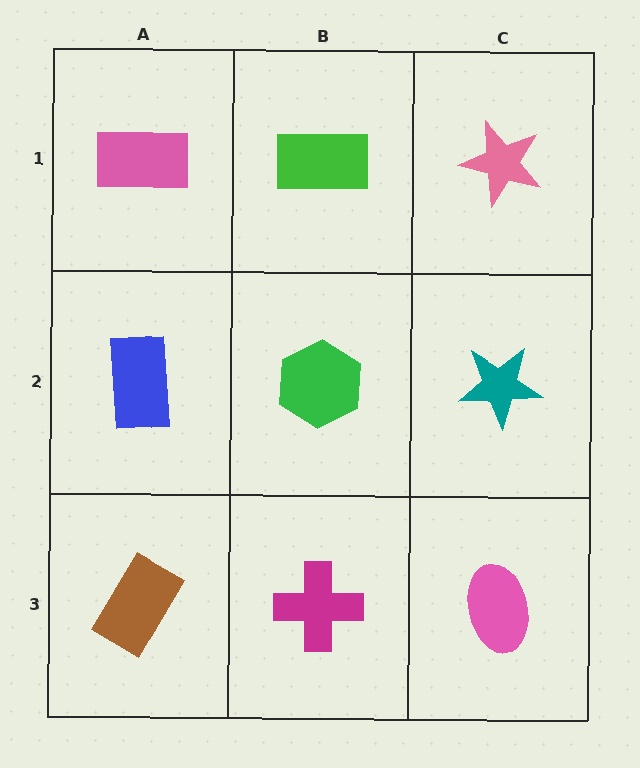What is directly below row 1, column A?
A blue rectangle.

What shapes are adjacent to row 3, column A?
A blue rectangle (row 2, column A), a magenta cross (row 3, column B).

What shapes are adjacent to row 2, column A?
A pink rectangle (row 1, column A), a brown rectangle (row 3, column A), a green hexagon (row 2, column B).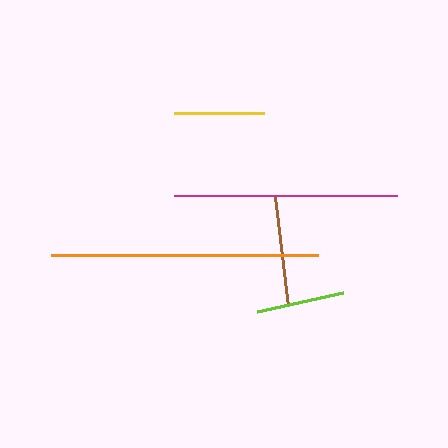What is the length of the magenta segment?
The magenta segment is approximately 223 pixels long.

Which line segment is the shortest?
The lime line is the shortest at approximately 88 pixels.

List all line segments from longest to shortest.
From longest to shortest: orange, magenta, brown, yellow, lime.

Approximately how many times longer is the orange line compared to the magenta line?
The orange line is approximately 1.2 times the length of the magenta line.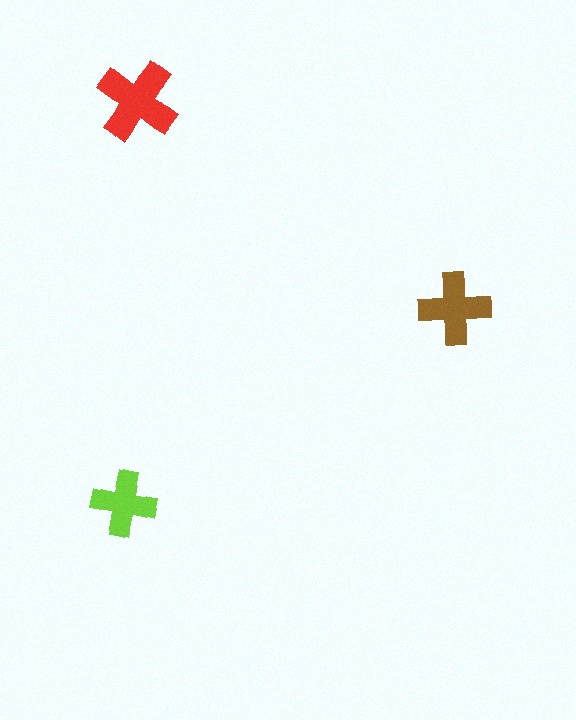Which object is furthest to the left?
The lime cross is leftmost.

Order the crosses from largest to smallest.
the red one, the brown one, the lime one.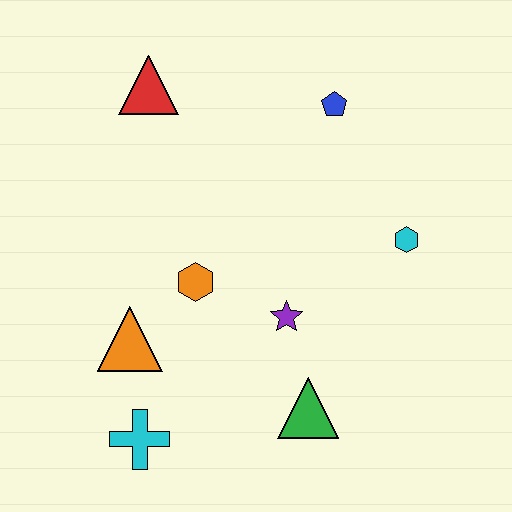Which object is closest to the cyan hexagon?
The purple star is closest to the cyan hexagon.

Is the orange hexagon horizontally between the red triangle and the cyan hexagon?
Yes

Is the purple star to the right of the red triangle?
Yes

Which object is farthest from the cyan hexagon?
The cyan cross is farthest from the cyan hexagon.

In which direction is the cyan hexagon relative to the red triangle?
The cyan hexagon is to the right of the red triangle.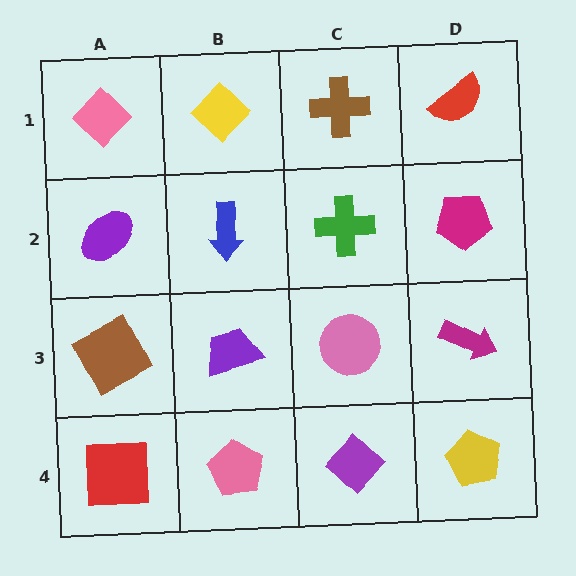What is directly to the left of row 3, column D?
A pink circle.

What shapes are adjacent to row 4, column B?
A purple trapezoid (row 3, column B), a red square (row 4, column A), a purple diamond (row 4, column C).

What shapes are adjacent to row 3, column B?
A blue arrow (row 2, column B), a pink pentagon (row 4, column B), a brown square (row 3, column A), a pink circle (row 3, column C).